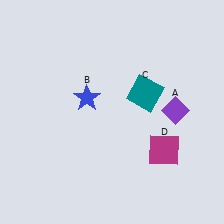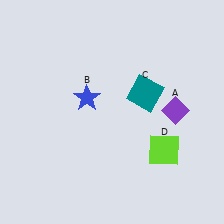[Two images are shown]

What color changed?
The square (D) changed from magenta in Image 1 to lime in Image 2.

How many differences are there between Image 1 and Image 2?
There is 1 difference between the two images.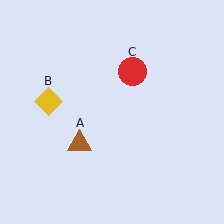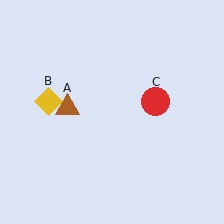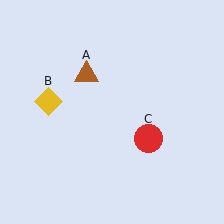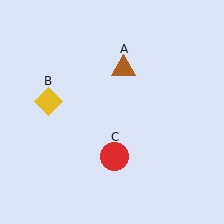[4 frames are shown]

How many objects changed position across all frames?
2 objects changed position: brown triangle (object A), red circle (object C).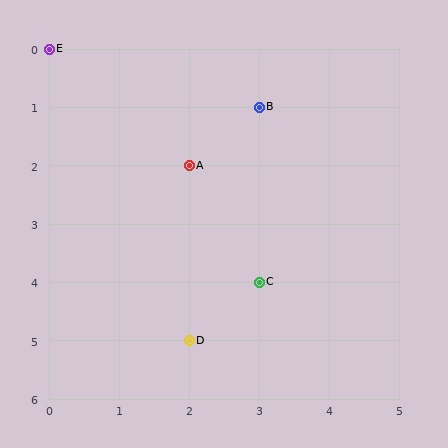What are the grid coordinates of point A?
Point A is at grid coordinates (2, 2).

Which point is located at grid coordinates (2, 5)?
Point D is at (2, 5).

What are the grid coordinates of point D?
Point D is at grid coordinates (2, 5).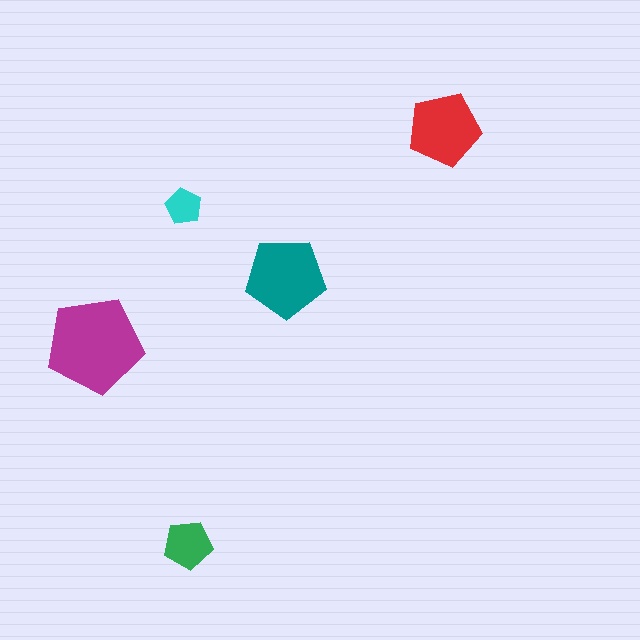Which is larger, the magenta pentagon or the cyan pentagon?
The magenta one.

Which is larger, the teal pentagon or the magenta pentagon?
The magenta one.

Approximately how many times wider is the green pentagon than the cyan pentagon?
About 1.5 times wider.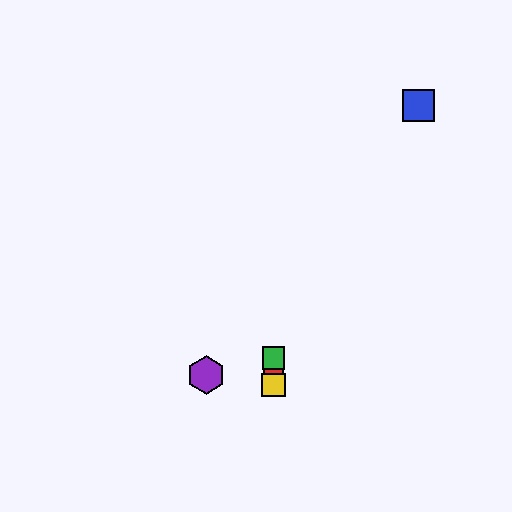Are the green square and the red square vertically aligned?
Yes, both are at x≈274.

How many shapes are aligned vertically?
3 shapes (the red square, the green square, the yellow square) are aligned vertically.